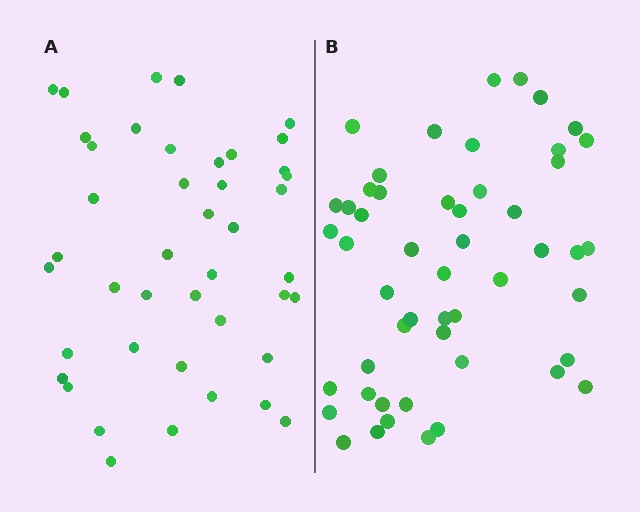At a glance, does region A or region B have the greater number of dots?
Region B (the right region) has more dots.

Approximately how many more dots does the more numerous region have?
Region B has roughly 8 or so more dots than region A.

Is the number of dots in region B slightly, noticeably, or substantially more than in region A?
Region B has only slightly more — the two regions are fairly close. The ratio is roughly 1.2 to 1.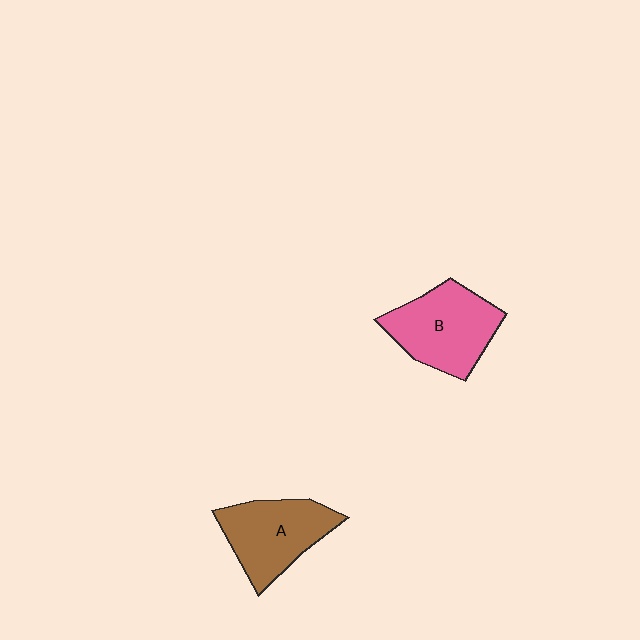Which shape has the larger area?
Shape B (pink).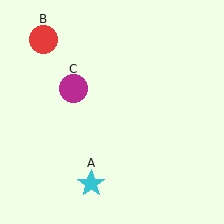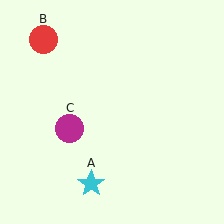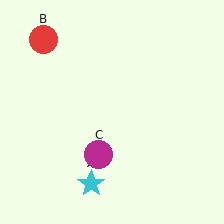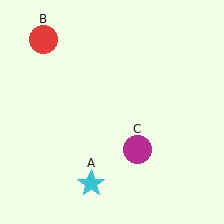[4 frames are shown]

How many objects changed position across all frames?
1 object changed position: magenta circle (object C).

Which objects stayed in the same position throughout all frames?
Cyan star (object A) and red circle (object B) remained stationary.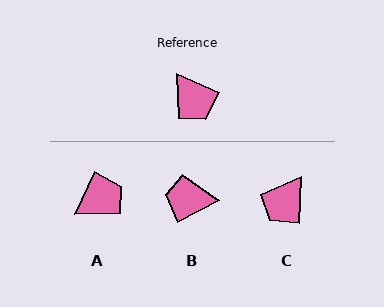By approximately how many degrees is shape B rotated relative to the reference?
Approximately 128 degrees clockwise.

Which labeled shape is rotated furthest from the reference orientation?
B, about 128 degrees away.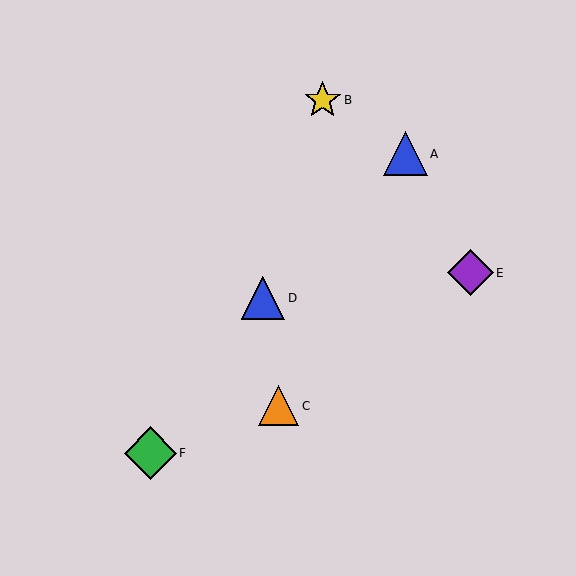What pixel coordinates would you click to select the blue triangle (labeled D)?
Click at (263, 298) to select the blue triangle D.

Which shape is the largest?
The green diamond (labeled F) is the largest.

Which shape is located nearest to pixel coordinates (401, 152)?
The blue triangle (labeled A) at (405, 154) is nearest to that location.